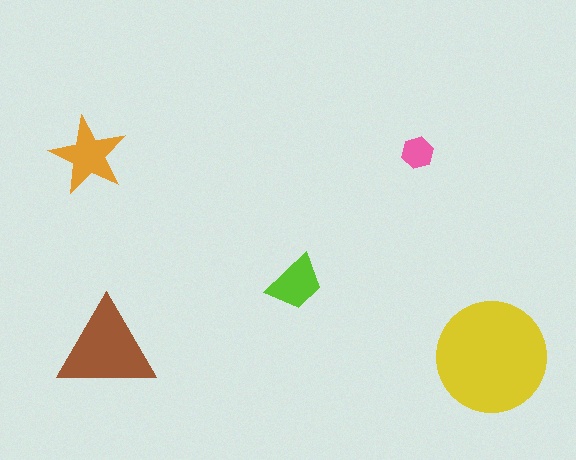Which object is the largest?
The yellow circle.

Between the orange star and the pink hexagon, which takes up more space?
The orange star.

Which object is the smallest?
The pink hexagon.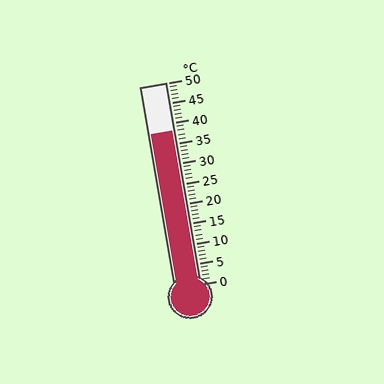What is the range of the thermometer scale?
The thermometer scale ranges from 0°C to 50°C.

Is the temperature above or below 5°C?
The temperature is above 5°C.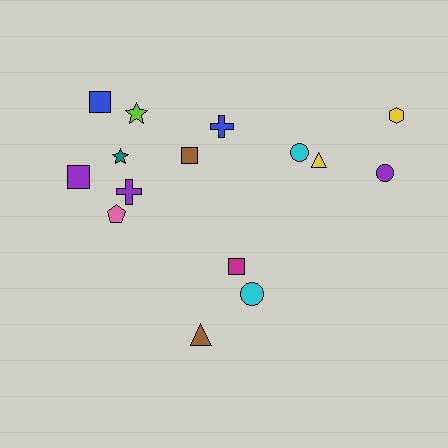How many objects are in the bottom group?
There are 3 objects.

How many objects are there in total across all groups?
There are 15 objects.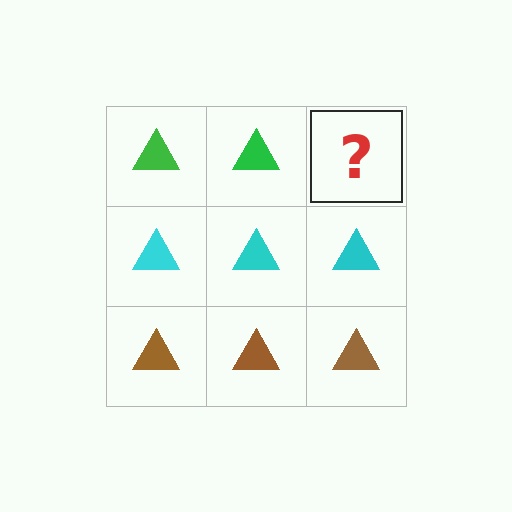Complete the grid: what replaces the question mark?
The question mark should be replaced with a green triangle.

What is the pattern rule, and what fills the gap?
The rule is that each row has a consistent color. The gap should be filled with a green triangle.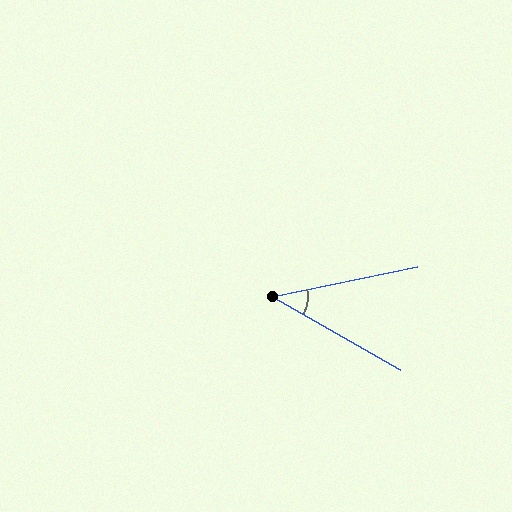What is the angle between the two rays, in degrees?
Approximately 41 degrees.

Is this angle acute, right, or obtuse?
It is acute.